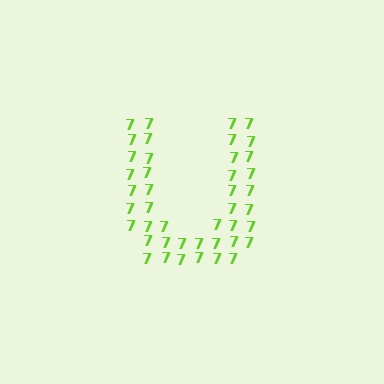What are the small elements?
The small elements are digit 7's.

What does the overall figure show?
The overall figure shows the letter U.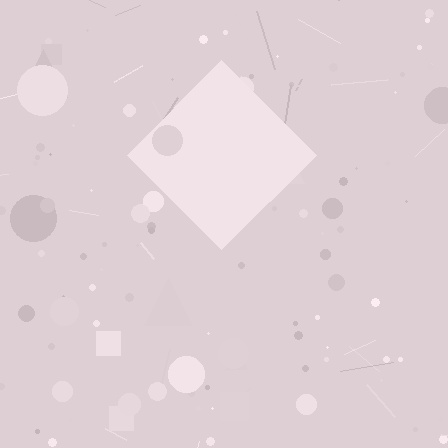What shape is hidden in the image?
A diamond is hidden in the image.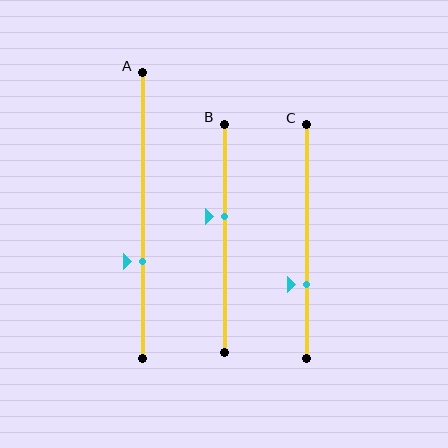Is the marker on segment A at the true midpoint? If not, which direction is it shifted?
No, the marker on segment A is shifted downward by about 16% of the segment length.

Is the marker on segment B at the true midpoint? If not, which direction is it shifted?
No, the marker on segment B is shifted upward by about 10% of the segment length.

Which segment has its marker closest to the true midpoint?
Segment B has its marker closest to the true midpoint.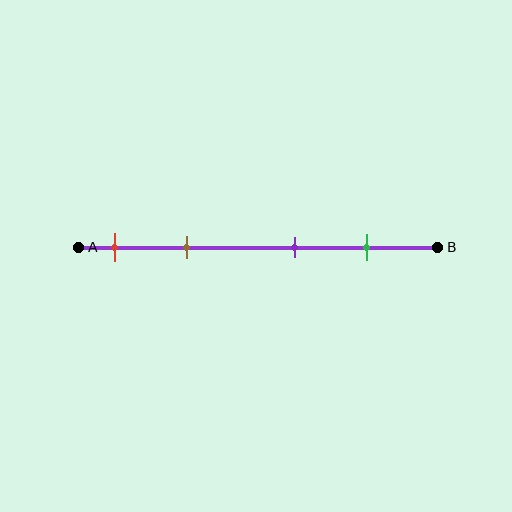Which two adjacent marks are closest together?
The red and brown marks are the closest adjacent pair.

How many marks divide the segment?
There are 4 marks dividing the segment.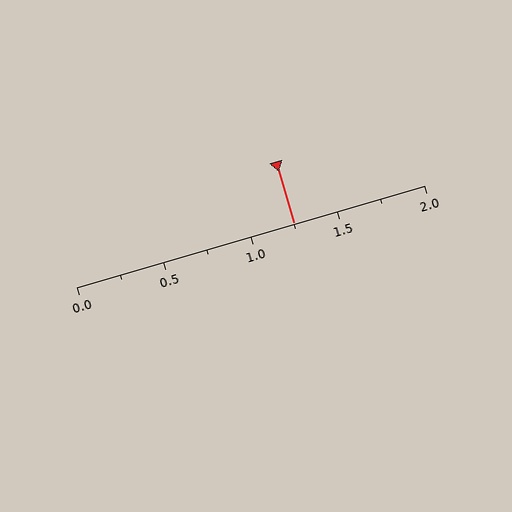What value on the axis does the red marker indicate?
The marker indicates approximately 1.25.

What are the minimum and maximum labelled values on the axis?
The axis runs from 0.0 to 2.0.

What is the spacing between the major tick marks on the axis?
The major ticks are spaced 0.5 apart.